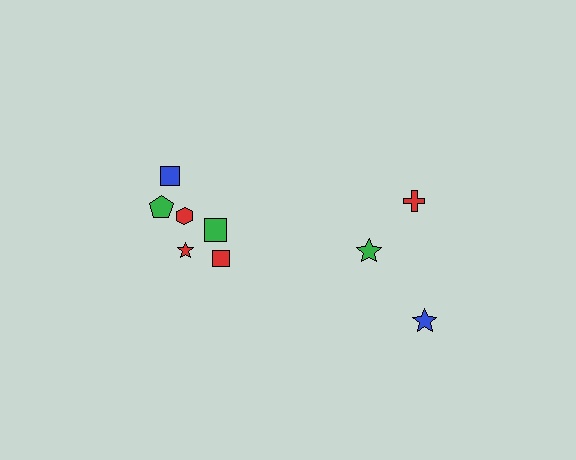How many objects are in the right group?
There are 3 objects.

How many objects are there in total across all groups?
There are 9 objects.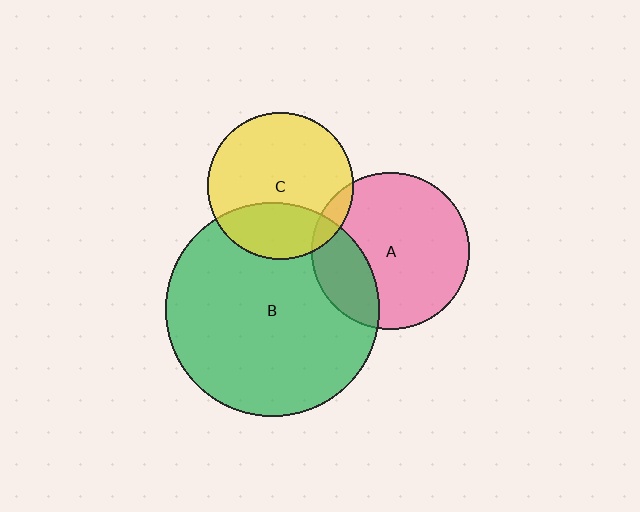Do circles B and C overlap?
Yes.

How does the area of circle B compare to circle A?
Approximately 1.8 times.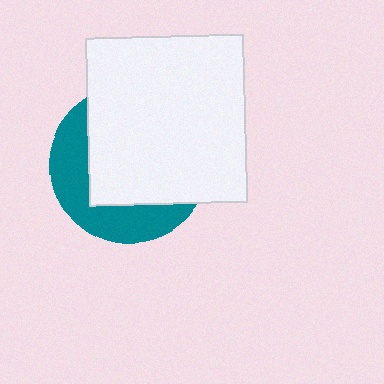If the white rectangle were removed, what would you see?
You would see the complete teal circle.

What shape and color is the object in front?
The object in front is a white rectangle.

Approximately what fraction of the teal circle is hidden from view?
Roughly 64% of the teal circle is hidden behind the white rectangle.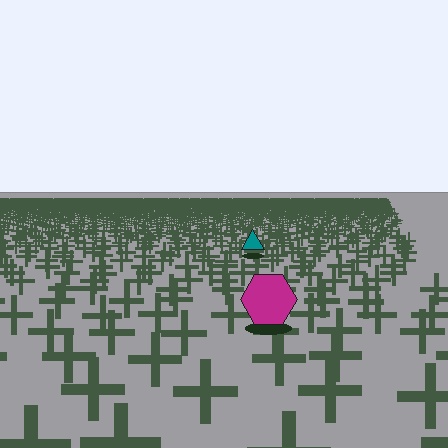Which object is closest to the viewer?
The magenta hexagon is closest. The texture marks near it are larger and more spread out.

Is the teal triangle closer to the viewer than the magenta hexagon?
No. The magenta hexagon is closer — you can tell from the texture gradient: the ground texture is coarser near it.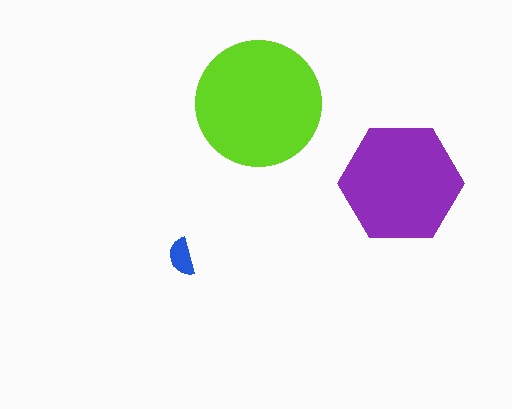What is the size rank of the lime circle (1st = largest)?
1st.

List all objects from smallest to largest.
The blue semicircle, the purple hexagon, the lime circle.